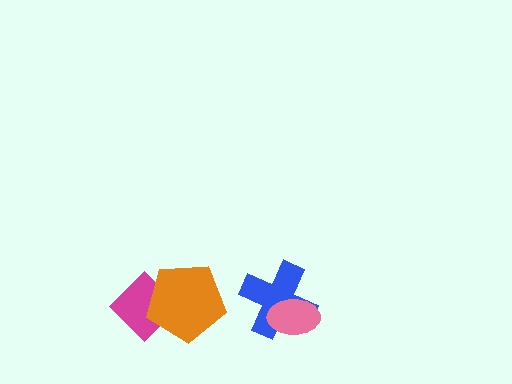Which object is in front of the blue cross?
The pink ellipse is in front of the blue cross.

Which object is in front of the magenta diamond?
The orange pentagon is in front of the magenta diamond.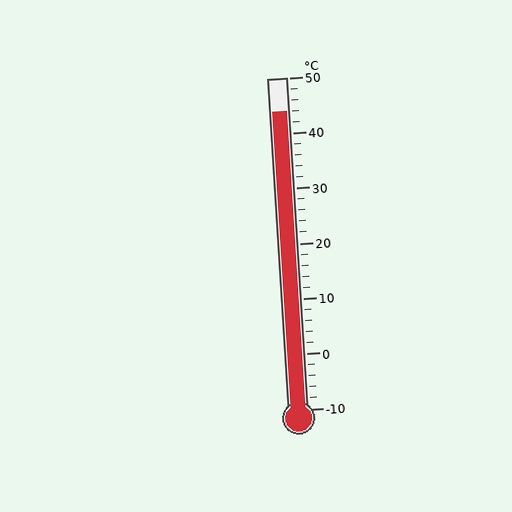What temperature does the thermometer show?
The thermometer shows approximately 44°C.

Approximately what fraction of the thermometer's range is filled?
The thermometer is filled to approximately 90% of its range.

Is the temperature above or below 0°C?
The temperature is above 0°C.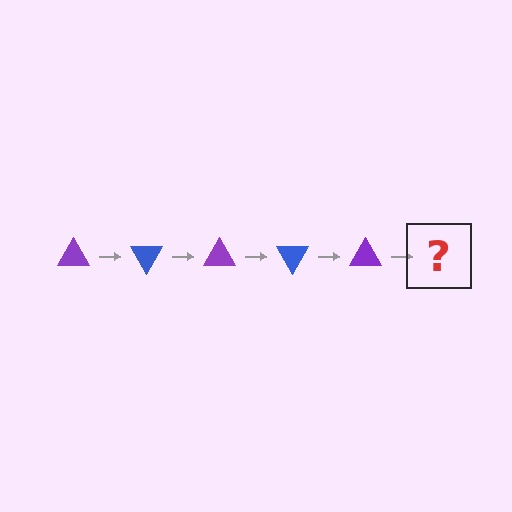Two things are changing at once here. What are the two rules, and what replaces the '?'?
The two rules are that it rotates 60 degrees each step and the color cycles through purple and blue. The '?' should be a blue triangle, rotated 300 degrees from the start.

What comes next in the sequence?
The next element should be a blue triangle, rotated 300 degrees from the start.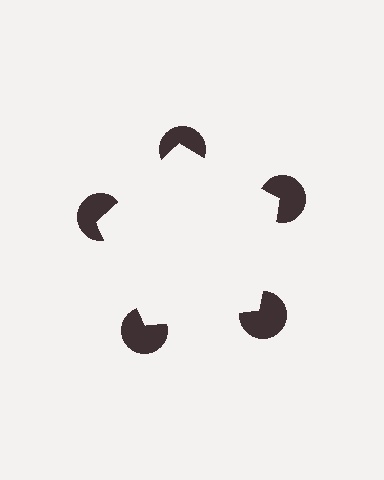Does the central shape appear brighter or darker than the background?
It typically appears slightly brighter than the background, even though no actual brightness change is drawn.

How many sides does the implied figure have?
5 sides.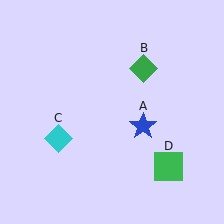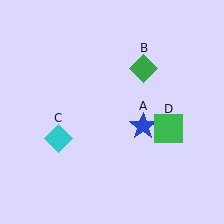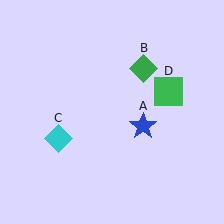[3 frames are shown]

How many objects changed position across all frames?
1 object changed position: green square (object D).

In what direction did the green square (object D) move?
The green square (object D) moved up.